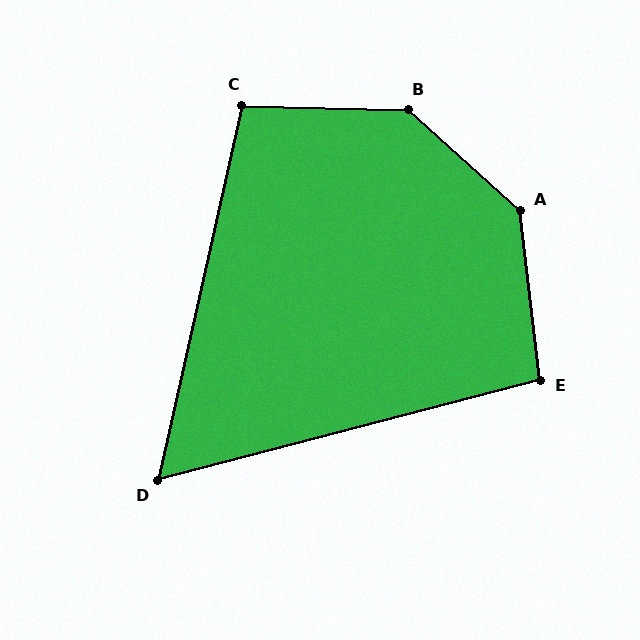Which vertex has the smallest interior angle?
D, at approximately 63 degrees.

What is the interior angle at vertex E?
Approximately 98 degrees (obtuse).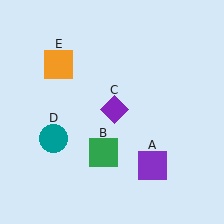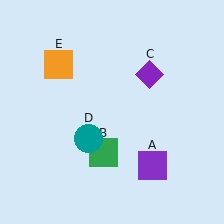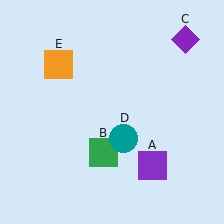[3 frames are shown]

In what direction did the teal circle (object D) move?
The teal circle (object D) moved right.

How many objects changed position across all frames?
2 objects changed position: purple diamond (object C), teal circle (object D).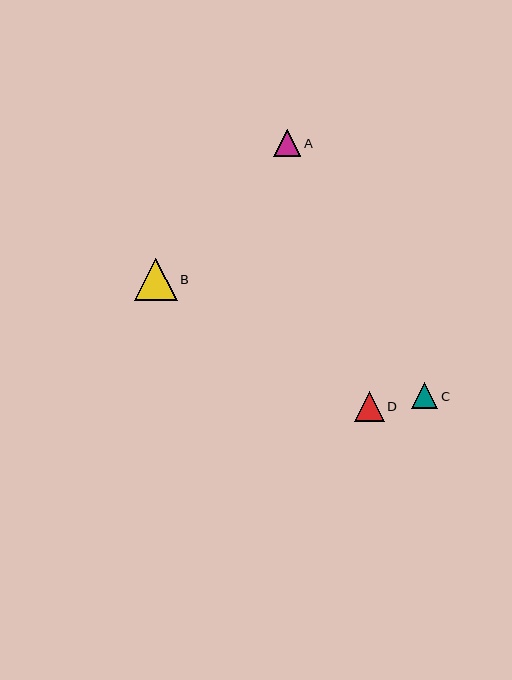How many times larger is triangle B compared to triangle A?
Triangle B is approximately 1.6 times the size of triangle A.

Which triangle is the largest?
Triangle B is the largest with a size of approximately 43 pixels.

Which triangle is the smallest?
Triangle C is the smallest with a size of approximately 26 pixels.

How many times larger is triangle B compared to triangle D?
Triangle B is approximately 1.4 times the size of triangle D.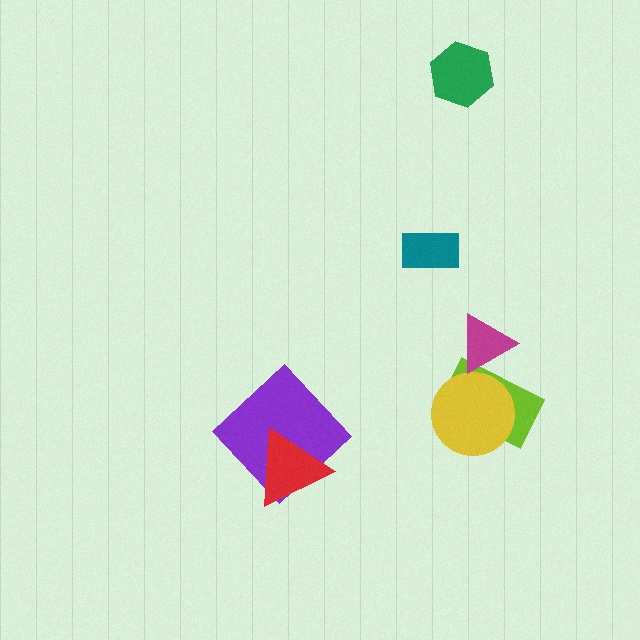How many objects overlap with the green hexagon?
0 objects overlap with the green hexagon.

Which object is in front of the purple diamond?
The red triangle is in front of the purple diamond.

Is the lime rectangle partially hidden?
Yes, it is partially covered by another shape.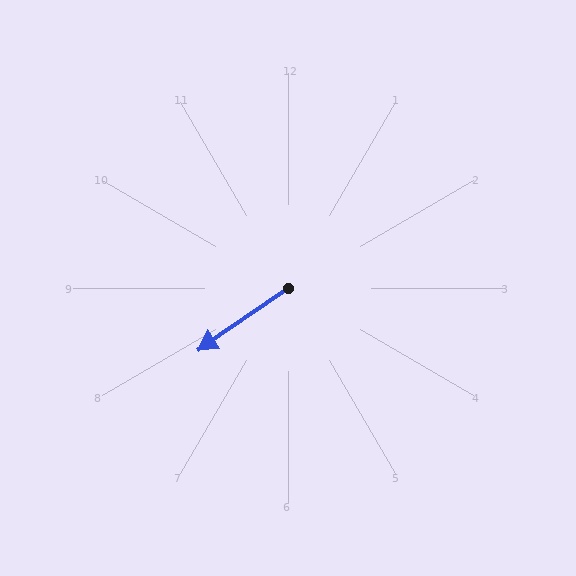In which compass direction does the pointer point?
Southwest.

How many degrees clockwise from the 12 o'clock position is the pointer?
Approximately 236 degrees.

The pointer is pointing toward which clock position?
Roughly 8 o'clock.